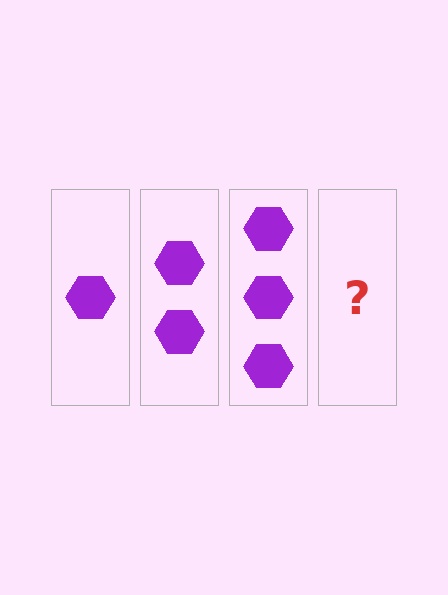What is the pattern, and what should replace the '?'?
The pattern is that each step adds one more hexagon. The '?' should be 4 hexagons.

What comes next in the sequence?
The next element should be 4 hexagons.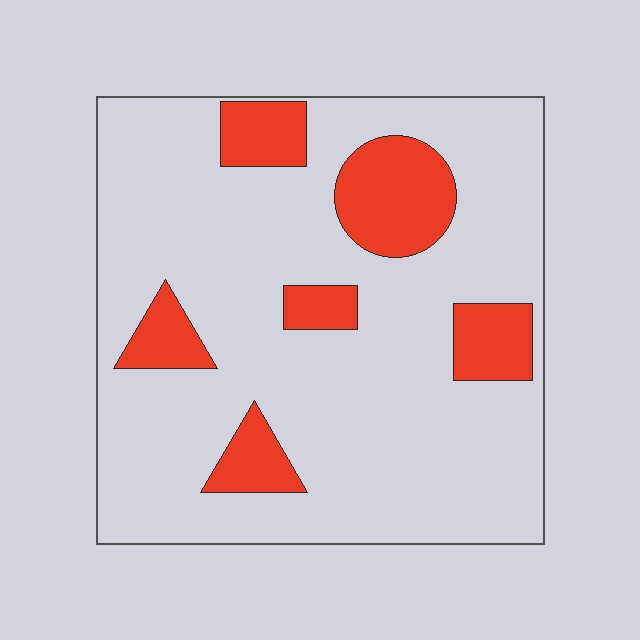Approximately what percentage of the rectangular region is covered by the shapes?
Approximately 20%.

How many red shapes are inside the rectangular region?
6.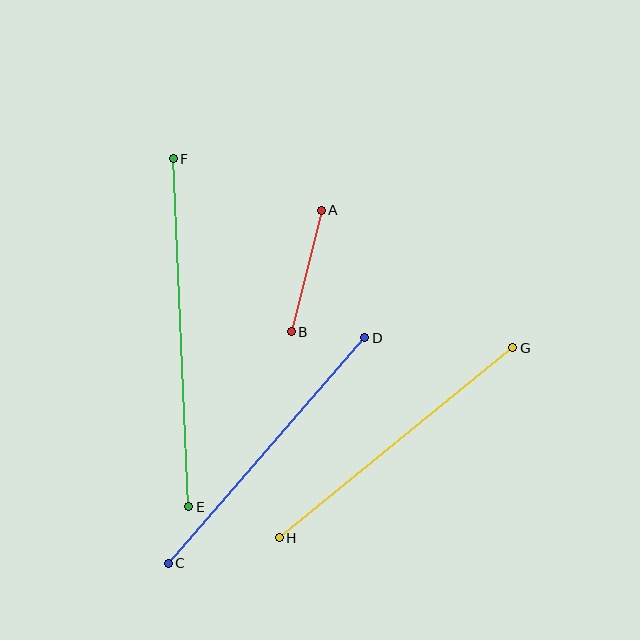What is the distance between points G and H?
The distance is approximately 301 pixels.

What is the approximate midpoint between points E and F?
The midpoint is at approximately (181, 333) pixels.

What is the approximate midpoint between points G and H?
The midpoint is at approximately (396, 443) pixels.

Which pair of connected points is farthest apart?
Points E and F are farthest apart.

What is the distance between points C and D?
The distance is approximately 299 pixels.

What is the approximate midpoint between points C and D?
The midpoint is at approximately (267, 450) pixels.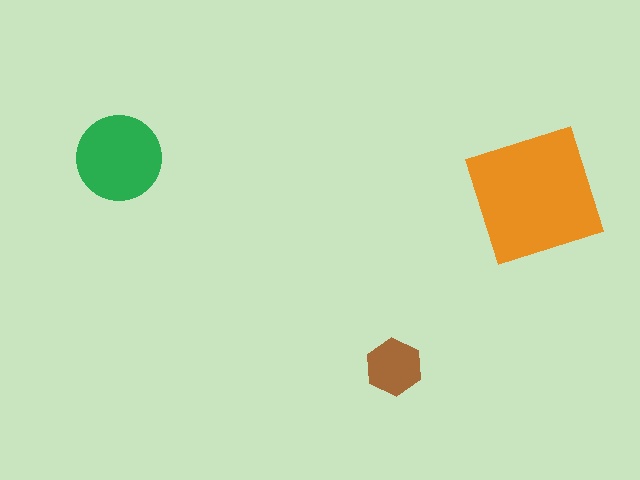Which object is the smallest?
The brown hexagon.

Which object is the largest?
The orange square.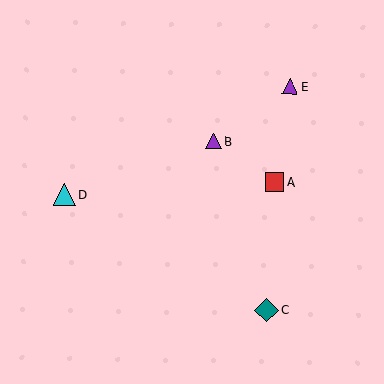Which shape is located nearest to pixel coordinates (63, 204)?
The cyan triangle (labeled D) at (64, 195) is nearest to that location.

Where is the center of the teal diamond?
The center of the teal diamond is at (267, 310).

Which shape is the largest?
The teal diamond (labeled C) is the largest.